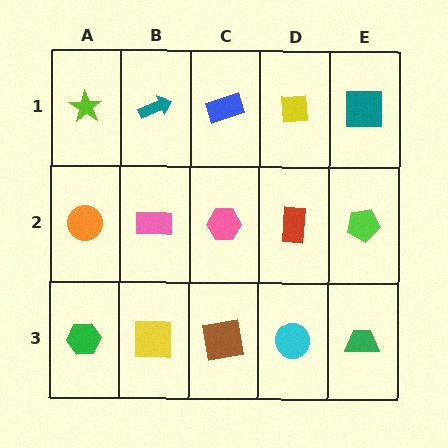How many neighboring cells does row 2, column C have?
4.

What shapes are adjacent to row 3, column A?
An orange circle (row 2, column A), a yellow square (row 3, column B).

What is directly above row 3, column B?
A pink rectangle.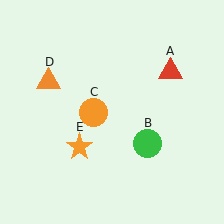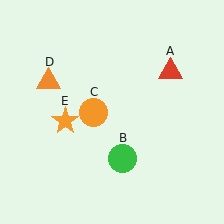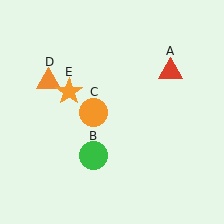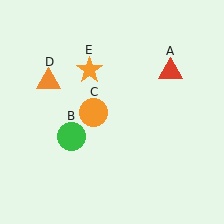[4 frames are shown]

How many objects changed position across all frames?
2 objects changed position: green circle (object B), orange star (object E).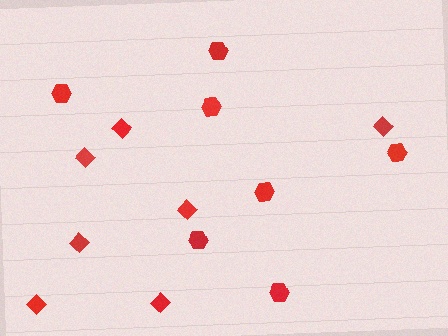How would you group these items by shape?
There are 2 groups: one group of hexagons (7) and one group of diamonds (7).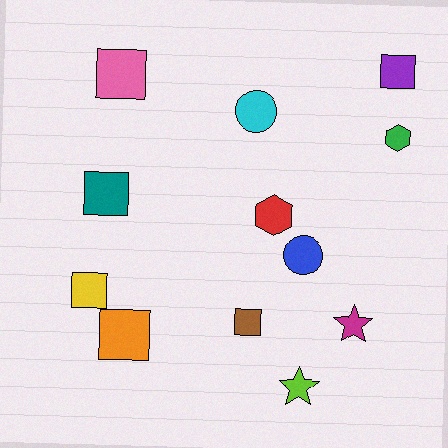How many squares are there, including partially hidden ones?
There are 6 squares.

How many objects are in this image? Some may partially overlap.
There are 12 objects.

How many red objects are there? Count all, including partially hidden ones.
There is 1 red object.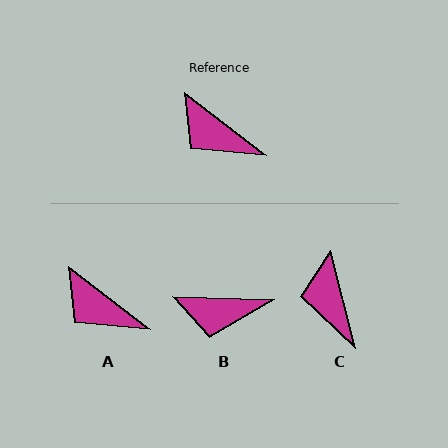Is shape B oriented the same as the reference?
No, it is off by about 36 degrees.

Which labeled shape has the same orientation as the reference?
A.